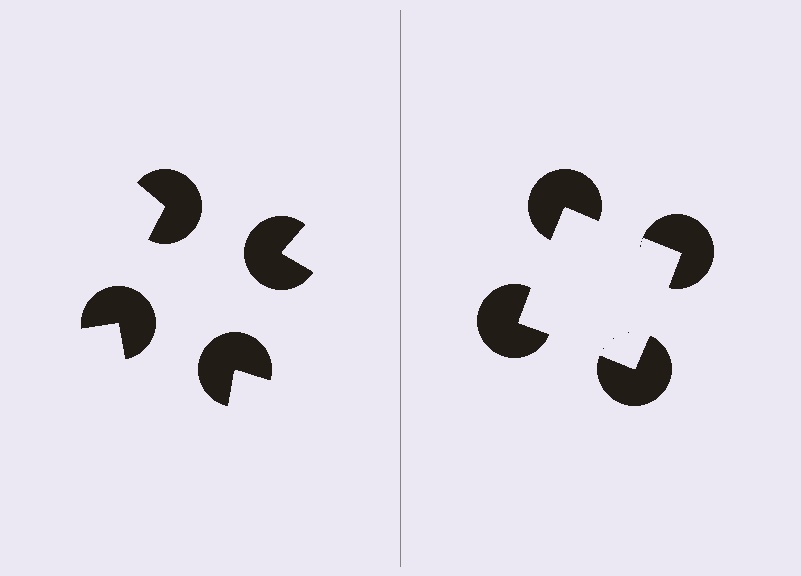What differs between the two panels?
The pac-man discs are positioned identically on both sides; only the wedge orientations differ. On the right they align to a square; on the left they are misaligned.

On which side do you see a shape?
An illusory square appears on the right side. On the left side the wedge cuts are rotated, so no coherent shape forms.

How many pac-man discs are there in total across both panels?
8 — 4 on each side.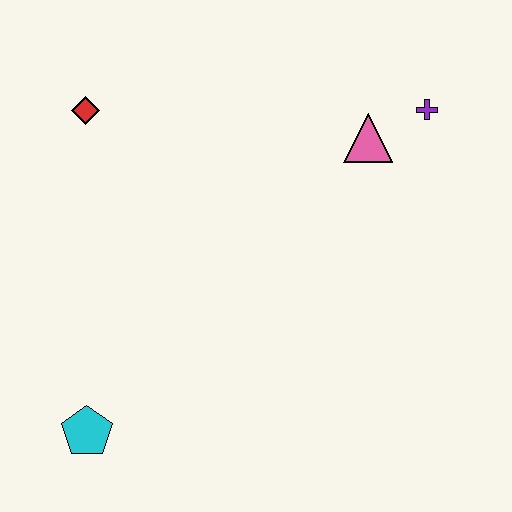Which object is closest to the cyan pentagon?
The red diamond is closest to the cyan pentagon.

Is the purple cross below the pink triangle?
No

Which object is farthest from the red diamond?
The purple cross is farthest from the red diamond.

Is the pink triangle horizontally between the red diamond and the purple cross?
Yes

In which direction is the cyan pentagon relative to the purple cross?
The cyan pentagon is to the left of the purple cross.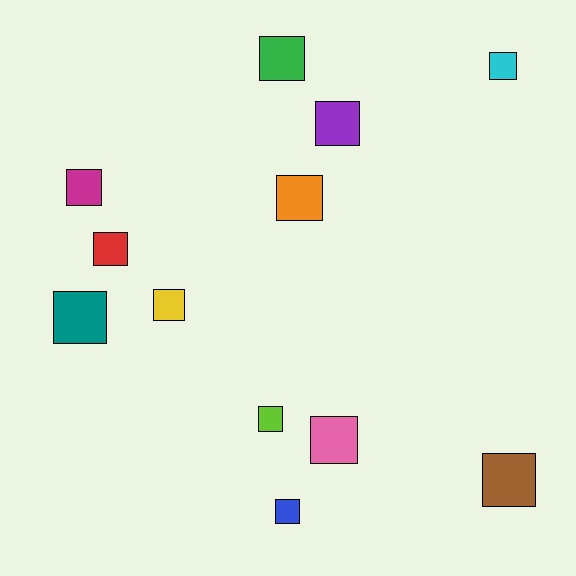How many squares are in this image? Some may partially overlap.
There are 12 squares.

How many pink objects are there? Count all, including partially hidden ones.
There is 1 pink object.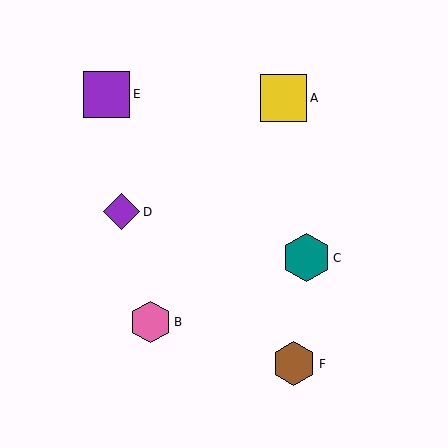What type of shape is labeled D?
Shape D is a purple diamond.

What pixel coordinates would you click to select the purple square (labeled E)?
Click at (107, 94) to select the purple square E.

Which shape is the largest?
The teal hexagon (labeled C) is the largest.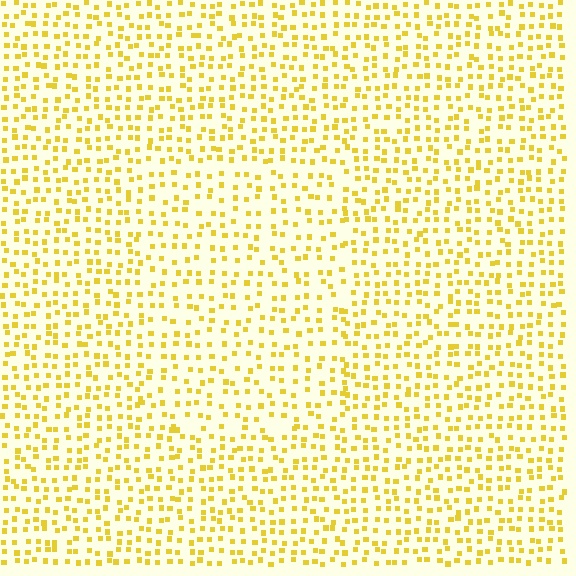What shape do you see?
I see a rectangle.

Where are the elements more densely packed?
The elements are more densely packed outside the rectangle boundary.